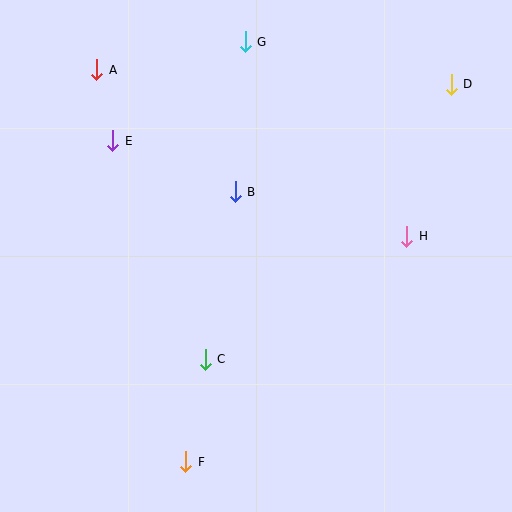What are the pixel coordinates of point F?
Point F is at (186, 462).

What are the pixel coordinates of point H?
Point H is at (407, 236).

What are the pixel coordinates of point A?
Point A is at (97, 70).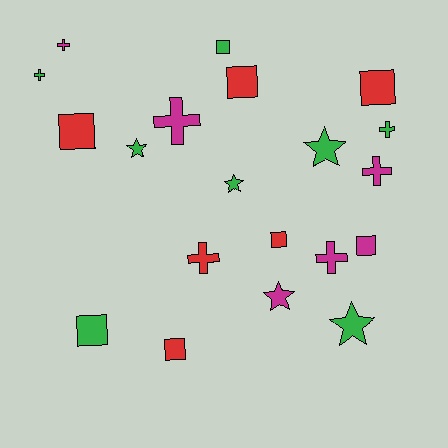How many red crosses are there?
There is 1 red cross.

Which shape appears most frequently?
Square, with 8 objects.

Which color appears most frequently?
Green, with 8 objects.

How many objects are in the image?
There are 20 objects.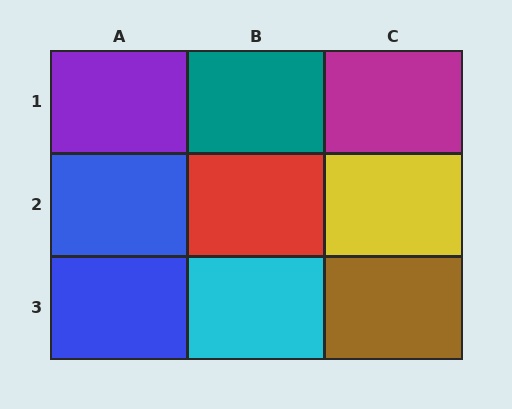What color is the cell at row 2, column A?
Blue.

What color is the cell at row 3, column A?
Blue.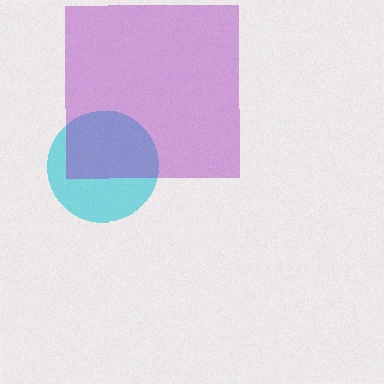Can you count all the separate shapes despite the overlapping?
Yes, there are 2 separate shapes.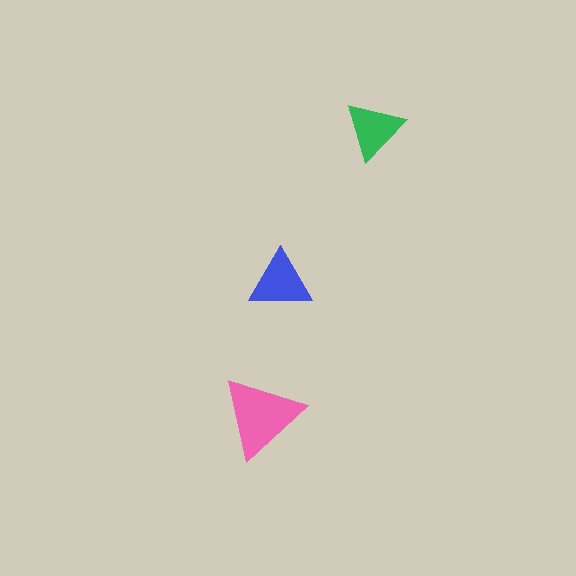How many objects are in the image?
There are 3 objects in the image.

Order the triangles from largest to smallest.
the pink one, the blue one, the green one.